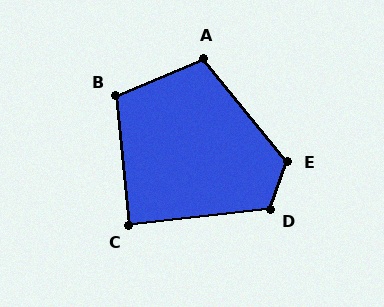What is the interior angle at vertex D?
Approximately 117 degrees (obtuse).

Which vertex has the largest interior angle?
E, at approximately 121 degrees.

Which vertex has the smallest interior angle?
C, at approximately 89 degrees.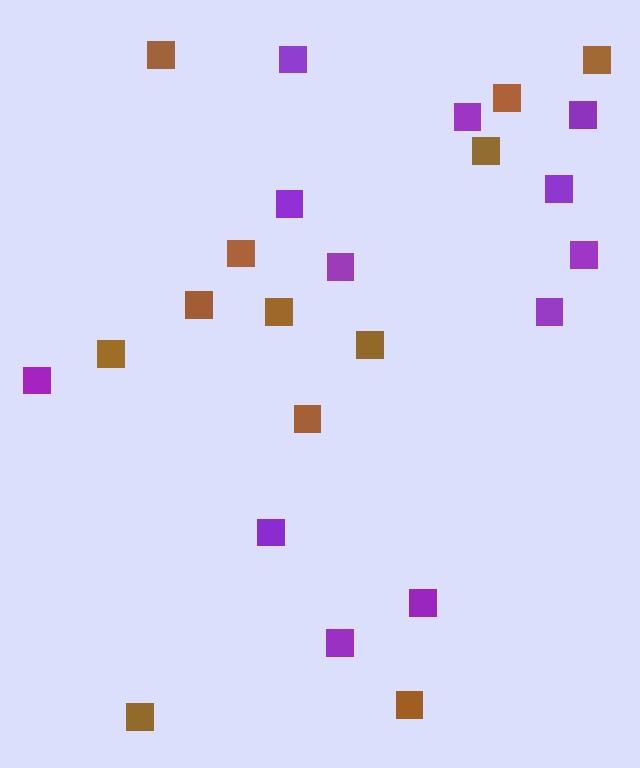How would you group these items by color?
There are 2 groups: one group of brown squares (12) and one group of purple squares (12).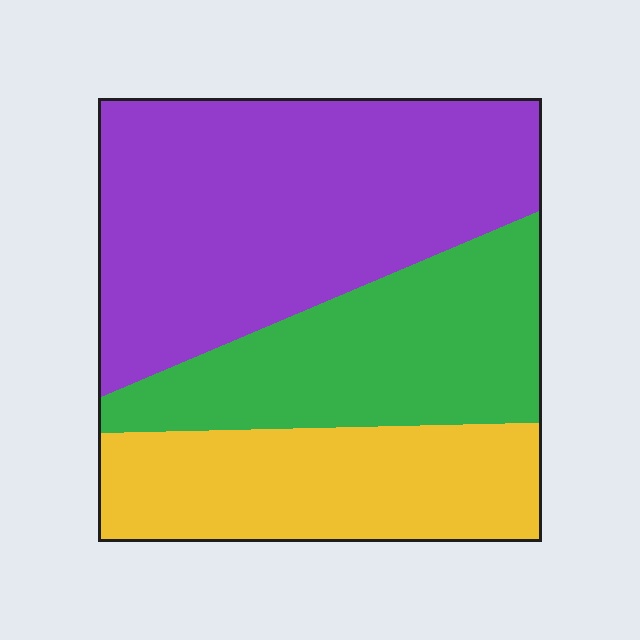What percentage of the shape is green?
Green covers roughly 30% of the shape.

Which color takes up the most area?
Purple, at roughly 45%.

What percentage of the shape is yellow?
Yellow covers around 25% of the shape.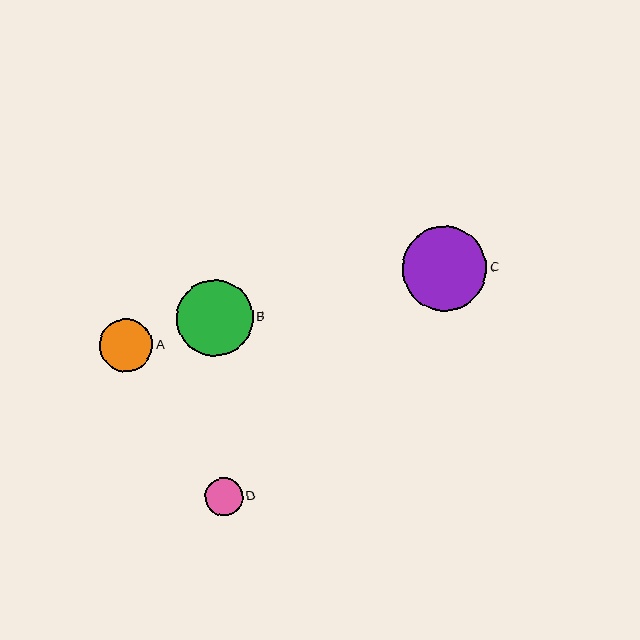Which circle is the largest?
Circle C is the largest with a size of approximately 84 pixels.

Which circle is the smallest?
Circle D is the smallest with a size of approximately 38 pixels.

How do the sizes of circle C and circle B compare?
Circle C and circle B are approximately the same size.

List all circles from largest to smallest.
From largest to smallest: C, B, A, D.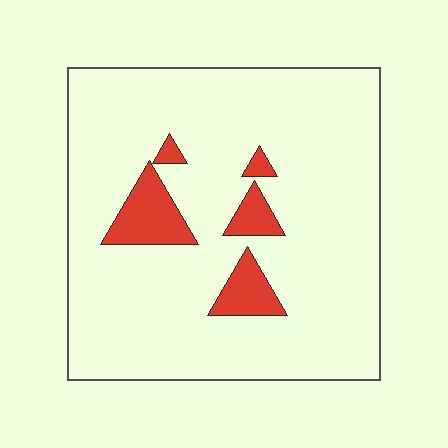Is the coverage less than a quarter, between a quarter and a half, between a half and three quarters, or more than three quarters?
Less than a quarter.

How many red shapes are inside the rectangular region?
5.